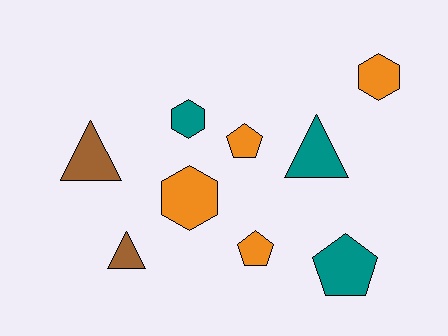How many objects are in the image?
There are 9 objects.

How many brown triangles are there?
There are 2 brown triangles.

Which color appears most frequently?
Orange, with 4 objects.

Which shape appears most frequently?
Hexagon, with 3 objects.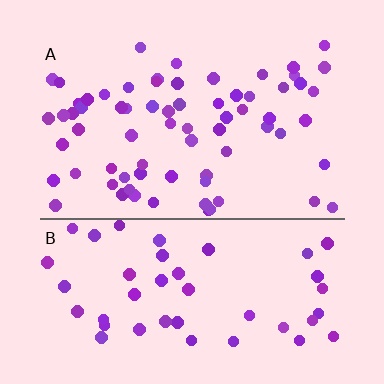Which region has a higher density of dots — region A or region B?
A (the top).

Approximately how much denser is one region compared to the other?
Approximately 1.5× — region A over region B.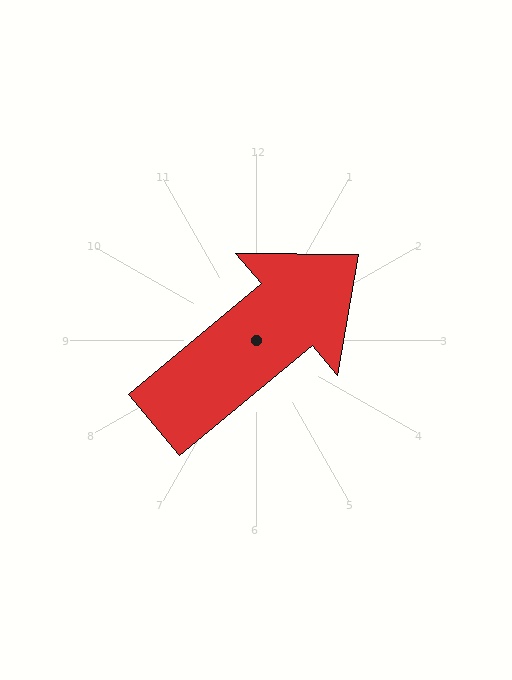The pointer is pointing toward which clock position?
Roughly 2 o'clock.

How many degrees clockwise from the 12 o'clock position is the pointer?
Approximately 50 degrees.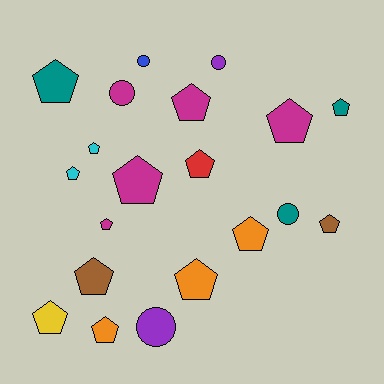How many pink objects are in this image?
There are no pink objects.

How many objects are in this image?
There are 20 objects.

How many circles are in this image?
There are 5 circles.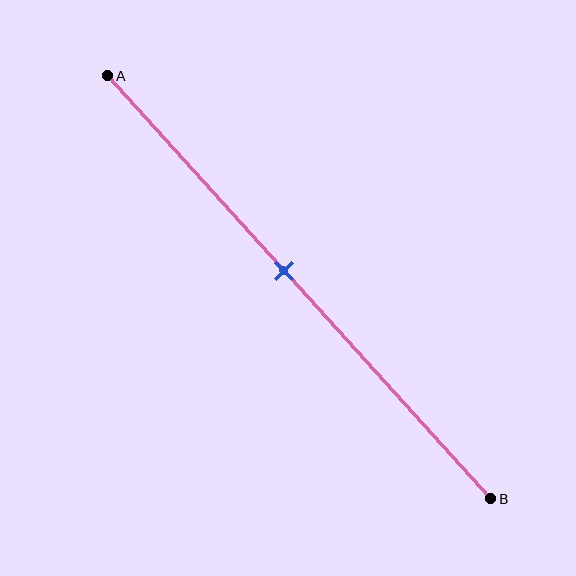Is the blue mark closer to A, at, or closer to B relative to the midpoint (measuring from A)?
The blue mark is closer to point A than the midpoint of segment AB.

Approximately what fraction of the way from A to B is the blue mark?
The blue mark is approximately 45% of the way from A to B.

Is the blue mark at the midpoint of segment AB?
No, the mark is at about 45% from A, not at the 50% midpoint.